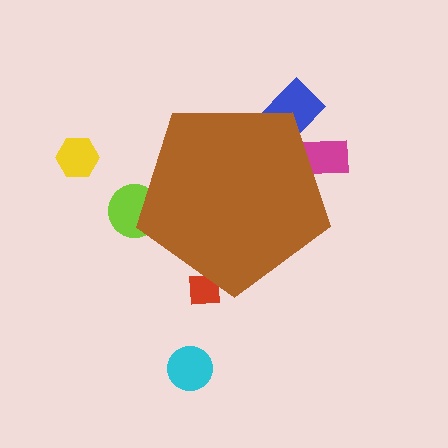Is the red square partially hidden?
Yes, the red square is partially hidden behind the brown pentagon.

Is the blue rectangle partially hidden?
Yes, the blue rectangle is partially hidden behind the brown pentagon.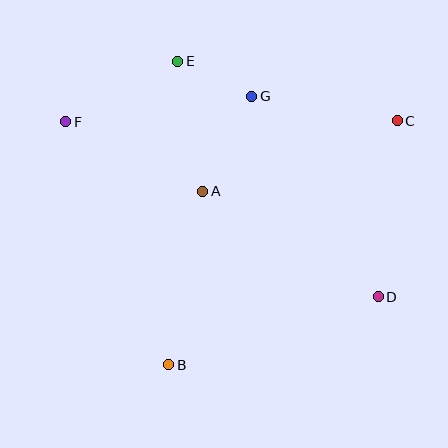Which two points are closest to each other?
Points E and G are closest to each other.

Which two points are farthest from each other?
Points D and F are farthest from each other.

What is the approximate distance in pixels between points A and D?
The distance between A and D is approximately 205 pixels.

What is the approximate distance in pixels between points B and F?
The distance between B and F is approximately 264 pixels.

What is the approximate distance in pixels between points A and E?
The distance between A and E is approximately 133 pixels.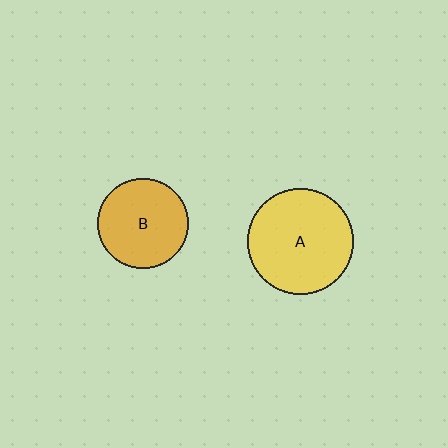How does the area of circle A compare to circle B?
Approximately 1.4 times.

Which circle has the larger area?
Circle A (yellow).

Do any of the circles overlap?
No, none of the circles overlap.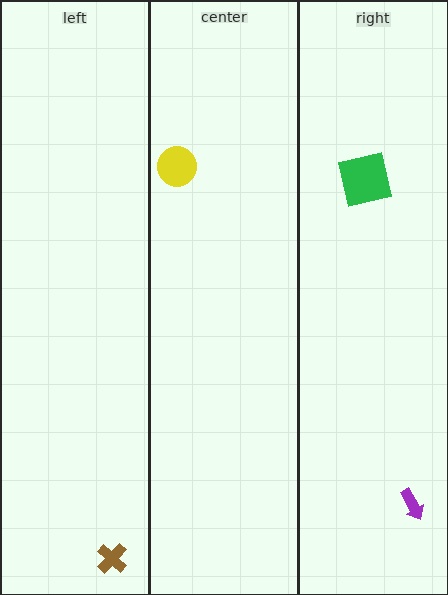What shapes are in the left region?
The brown cross.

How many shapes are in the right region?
2.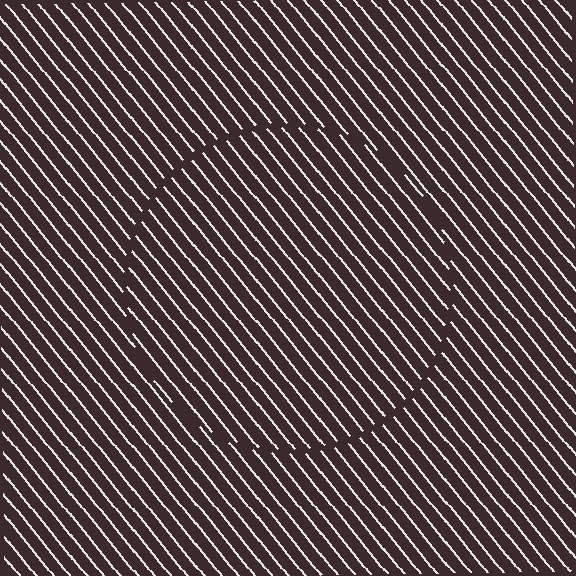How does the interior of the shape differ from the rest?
The interior of the shape contains the same grating, shifted by half a period — the contour is defined by the phase discontinuity where line-ends from the inner and outer gratings abut.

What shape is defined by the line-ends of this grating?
An illusory circle. The interior of the shape contains the same grating, shifted by half a period — the contour is defined by the phase discontinuity where line-ends from the inner and outer gratings abut.